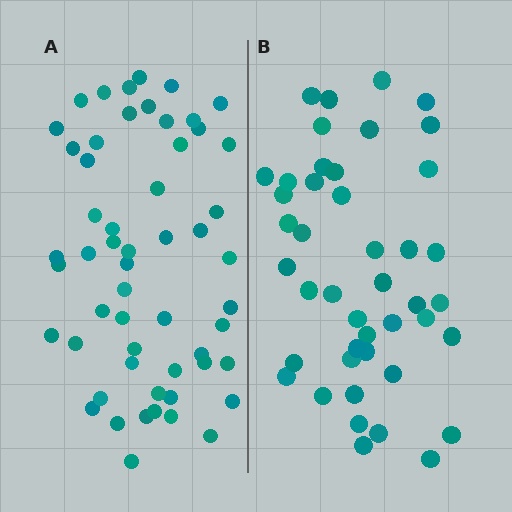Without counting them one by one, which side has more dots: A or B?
Region A (the left region) has more dots.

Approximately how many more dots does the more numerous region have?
Region A has roughly 12 or so more dots than region B.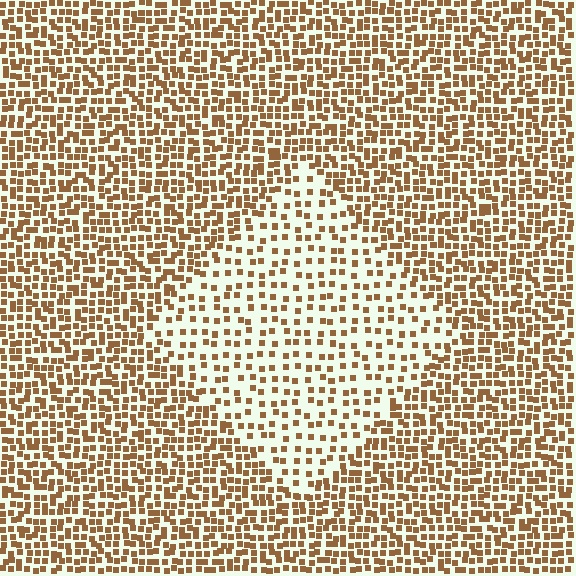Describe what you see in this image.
The image contains small brown elements arranged at two different densities. A diamond-shaped region is visible where the elements are less densely packed than the surrounding area.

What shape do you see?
I see a diamond.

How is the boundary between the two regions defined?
The boundary is defined by a change in element density (approximately 2.1x ratio). All elements are the same color, size, and shape.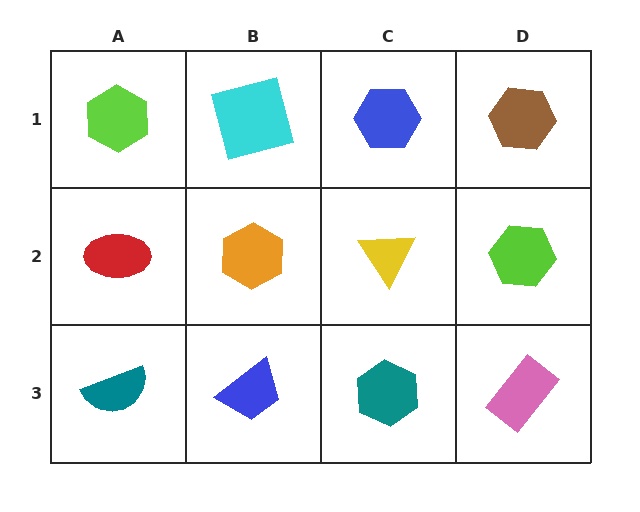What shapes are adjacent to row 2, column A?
A lime hexagon (row 1, column A), a teal semicircle (row 3, column A), an orange hexagon (row 2, column B).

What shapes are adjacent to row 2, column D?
A brown hexagon (row 1, column D), a pink rectangle (row 3, column D), a yellow triangle (row 2, column C).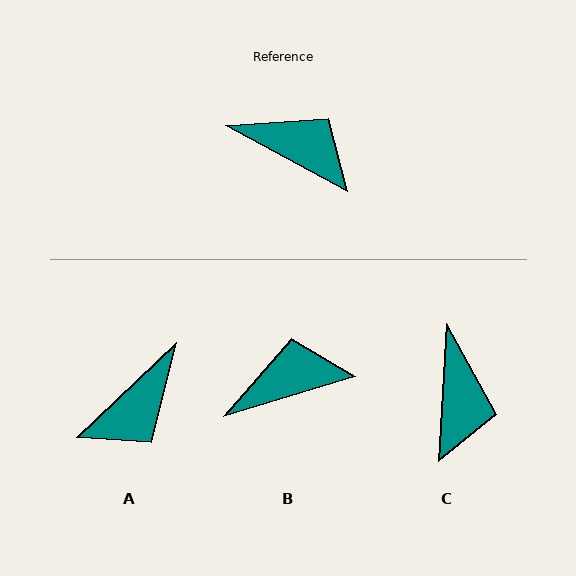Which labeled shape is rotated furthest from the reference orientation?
A, about 108 degrees away.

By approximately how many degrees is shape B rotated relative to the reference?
Approximately 45 degrees counter-clockwise.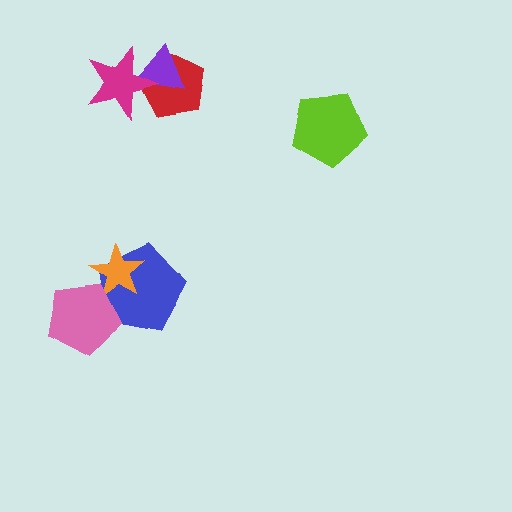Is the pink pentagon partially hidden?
No, no other shape covers it.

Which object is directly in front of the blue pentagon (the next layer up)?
The orange star is directly in front of the blue pentagon.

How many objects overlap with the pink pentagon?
2 objects overlap with the pink pentagon.